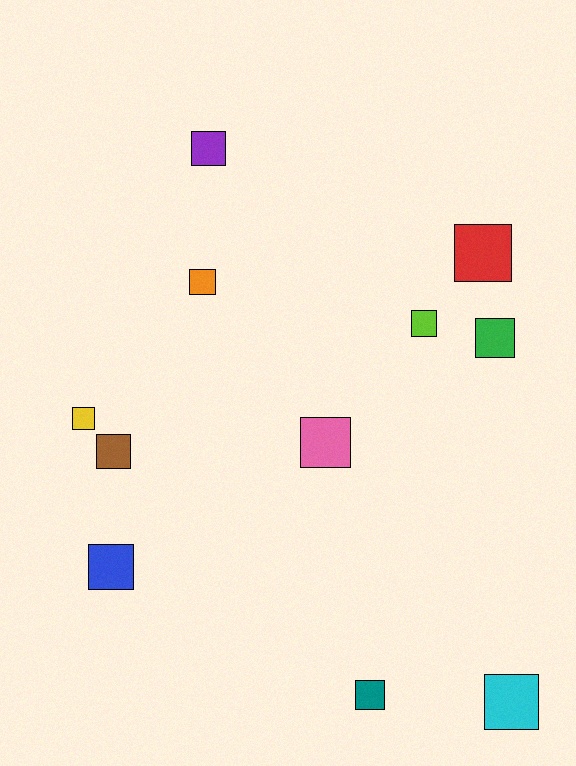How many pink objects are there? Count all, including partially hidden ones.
There is 1 pink object.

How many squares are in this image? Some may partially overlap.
There are 11 squares.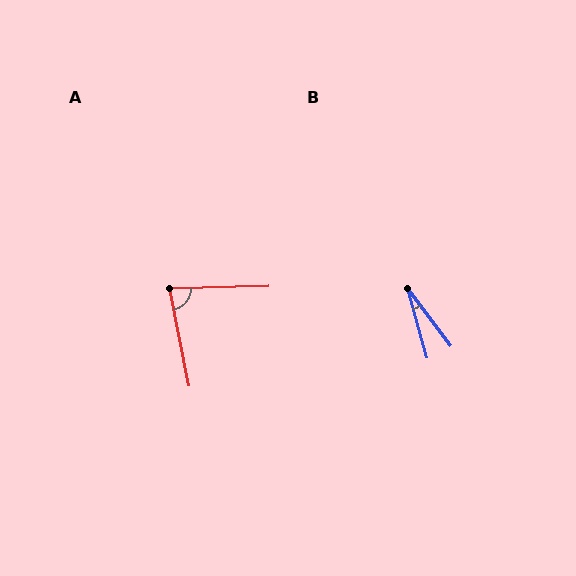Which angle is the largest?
A, at approximately 80 degrees.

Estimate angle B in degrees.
Approximately 22 degrees.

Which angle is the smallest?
B, at approximately 22 degrees.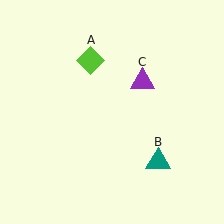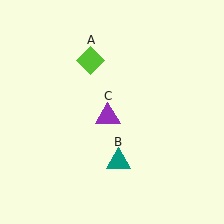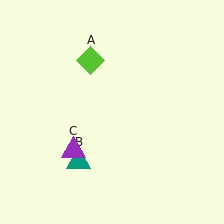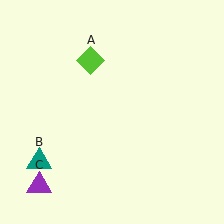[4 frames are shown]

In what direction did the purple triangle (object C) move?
The purple triangle (object C) moved down and to the left.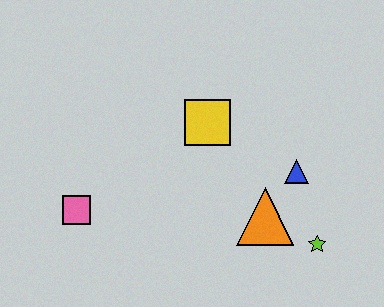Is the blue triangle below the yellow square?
Yes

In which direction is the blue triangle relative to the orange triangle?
The blue triangle is above the orange triangle.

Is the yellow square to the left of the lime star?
Yes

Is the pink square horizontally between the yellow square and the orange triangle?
No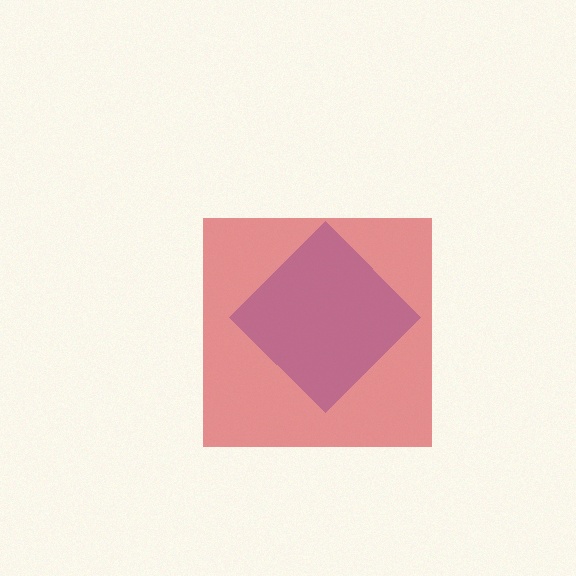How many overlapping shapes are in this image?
There are 2 overlapping shapes in the image.